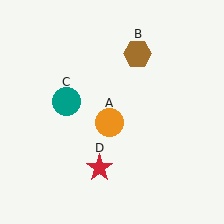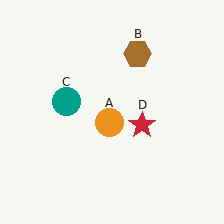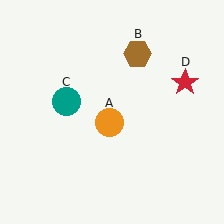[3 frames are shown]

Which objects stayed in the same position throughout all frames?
Orange circle (object A) and brown hexagon (object B) and teal circle (object C) remained stationary.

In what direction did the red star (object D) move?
The red star (object D) moved up and to the right.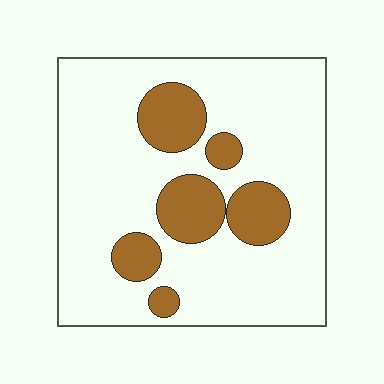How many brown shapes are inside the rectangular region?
6.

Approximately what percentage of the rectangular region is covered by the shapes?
Approximately 20%.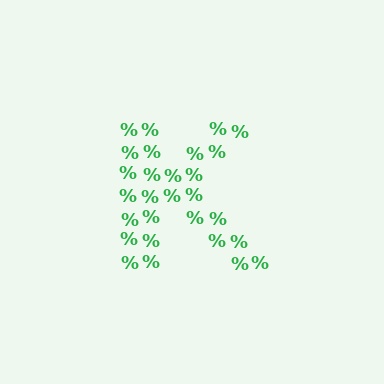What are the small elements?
The small elements are percent signs.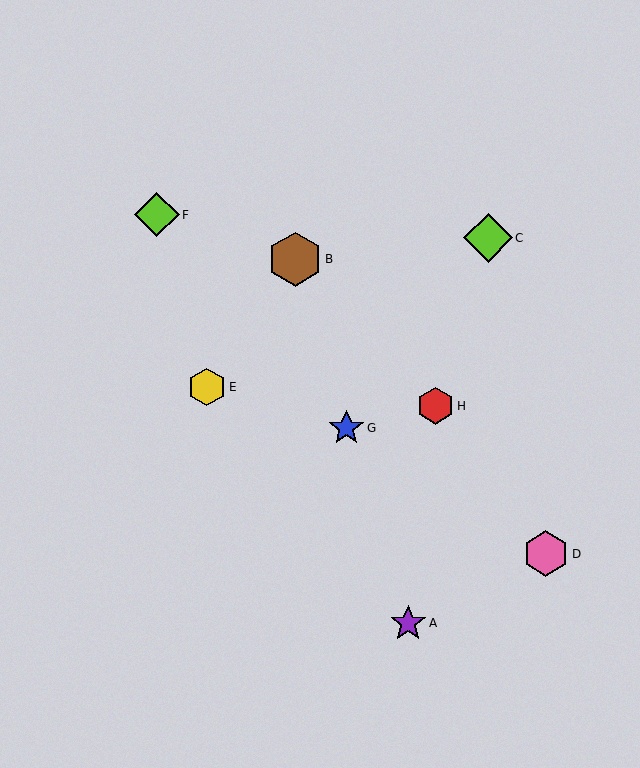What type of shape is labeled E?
Shape E is a yellow hexagon.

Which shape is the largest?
The brown hexagon (labeled B) is the largest.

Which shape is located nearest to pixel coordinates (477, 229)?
The lime diamond (labeled C) at (488, 238) is nearest to that location.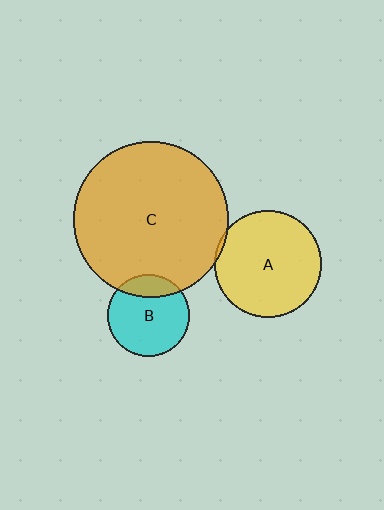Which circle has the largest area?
Circle C (orange).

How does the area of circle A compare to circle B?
Approximately 1.7 times.